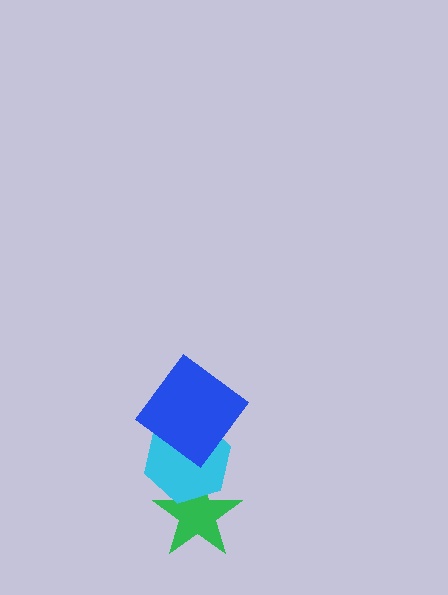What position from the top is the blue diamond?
The blue diamond is 1st from the top.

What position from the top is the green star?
The green star is 3rd from the top.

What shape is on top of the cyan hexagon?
The blue diamond is on top of the cyan hexagon.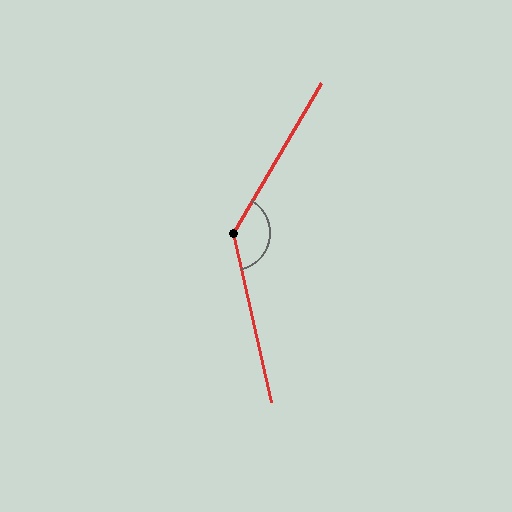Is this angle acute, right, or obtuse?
It is obtuse.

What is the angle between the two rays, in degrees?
Approximately 137 degrees.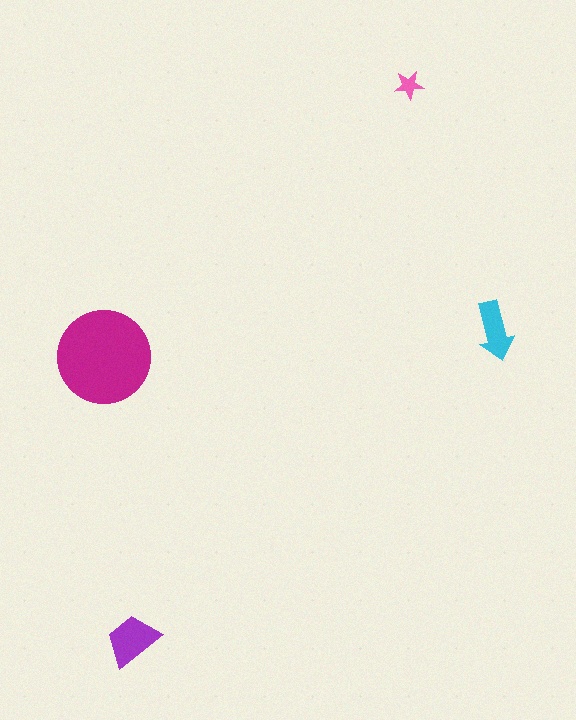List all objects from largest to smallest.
The magenta circle, the purple trapezoid, the cyan arrow, the pink star.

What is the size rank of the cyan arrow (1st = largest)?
3rd.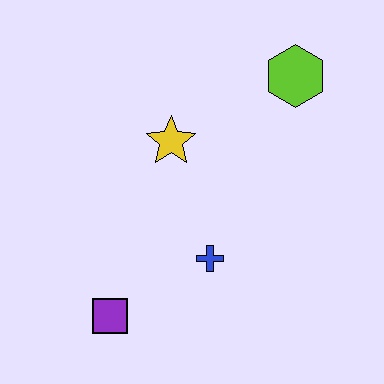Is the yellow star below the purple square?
No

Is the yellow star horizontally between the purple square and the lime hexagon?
Yes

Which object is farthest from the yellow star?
The purple square is farthest from the yellow star.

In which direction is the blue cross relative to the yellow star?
The blue cross is below the yellow star.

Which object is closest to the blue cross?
The purple square is closest to the blue cross.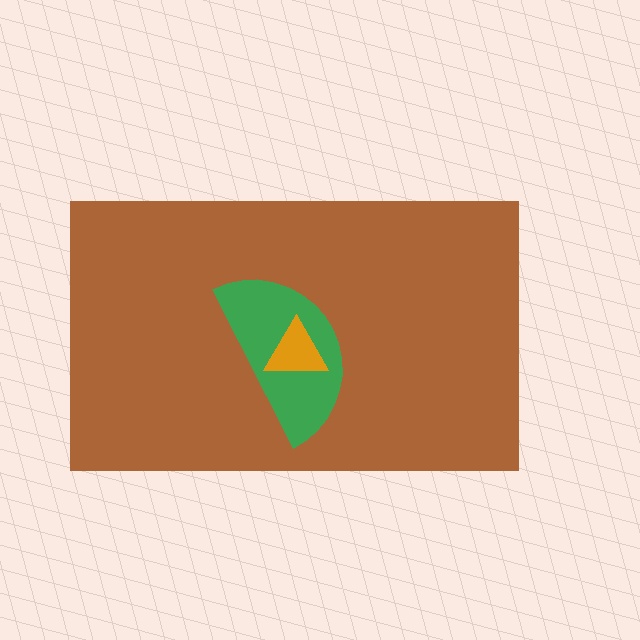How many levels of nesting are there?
3.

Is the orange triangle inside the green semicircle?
Yes.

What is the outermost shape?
The brown rectangle.